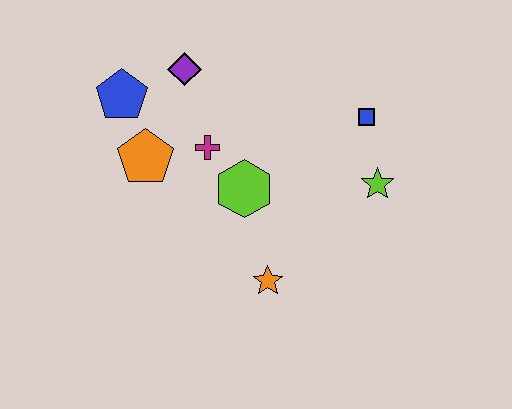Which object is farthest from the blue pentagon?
The lime star is farthest from the blue pentagon.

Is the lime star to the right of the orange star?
Yes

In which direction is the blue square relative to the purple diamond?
The blue square is to the right of the purple diamond.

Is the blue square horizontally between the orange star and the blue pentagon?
No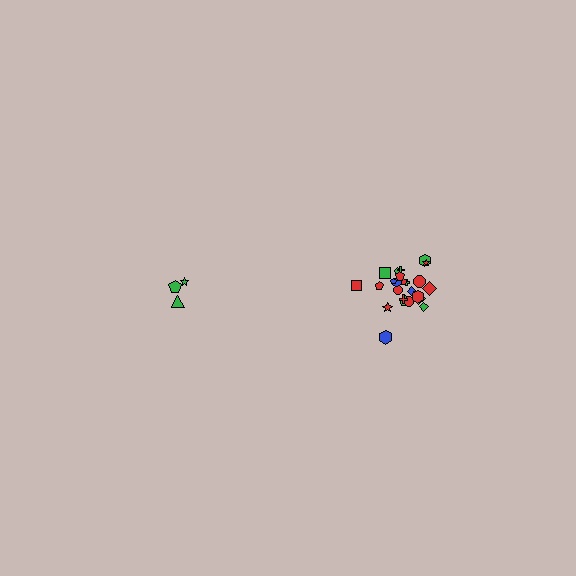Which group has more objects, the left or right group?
The right group.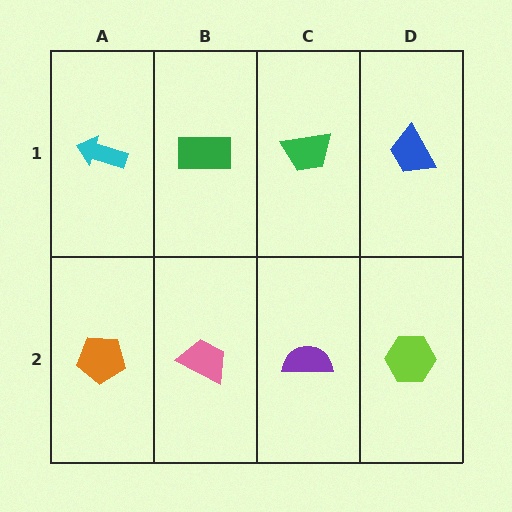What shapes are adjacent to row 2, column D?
A blue trapezoid (row 1, column D), a purple semicircle (row 2, column C).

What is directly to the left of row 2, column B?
An orange pentagon.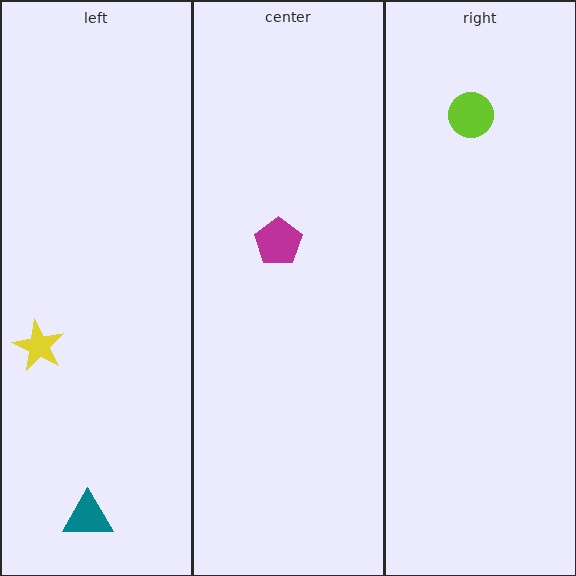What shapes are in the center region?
The magenta pentagon.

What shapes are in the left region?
The teal triangle, the yellow star.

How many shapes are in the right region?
1.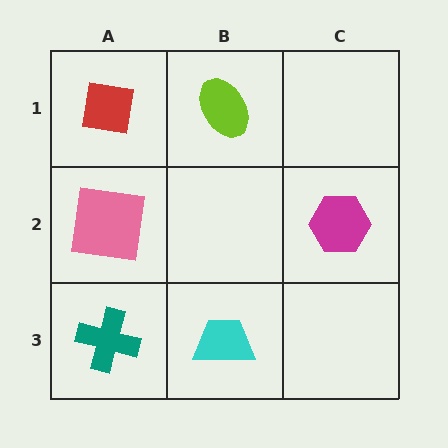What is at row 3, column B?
A cyan trapezoid.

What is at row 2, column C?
A magenta hexagon.